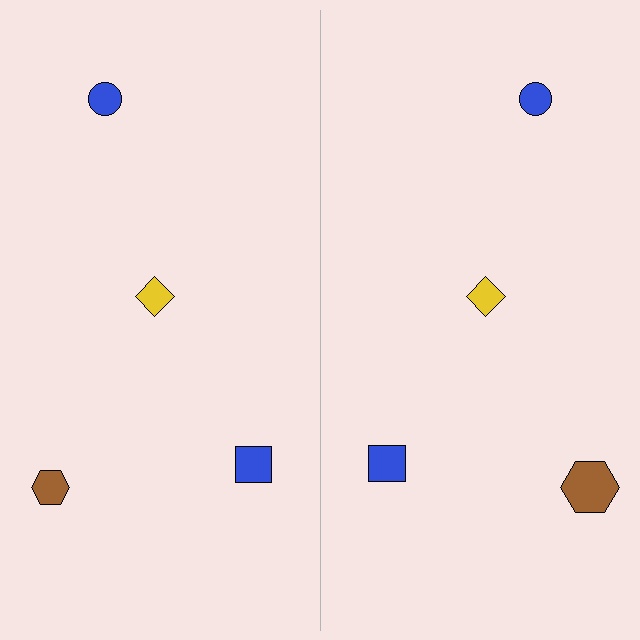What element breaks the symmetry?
The brown hexagon on the right side has a different size than its mirror counterpart.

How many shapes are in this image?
There are 8 shapes in this image.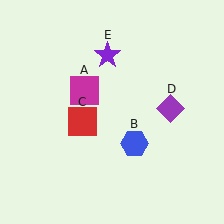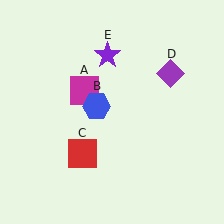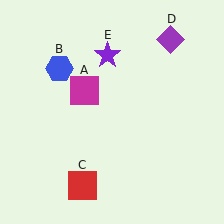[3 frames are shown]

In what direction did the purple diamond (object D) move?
The purple diamond (object D) moved up.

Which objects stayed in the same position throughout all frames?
Magenta square (object A) and purple star (object E) remained stationary.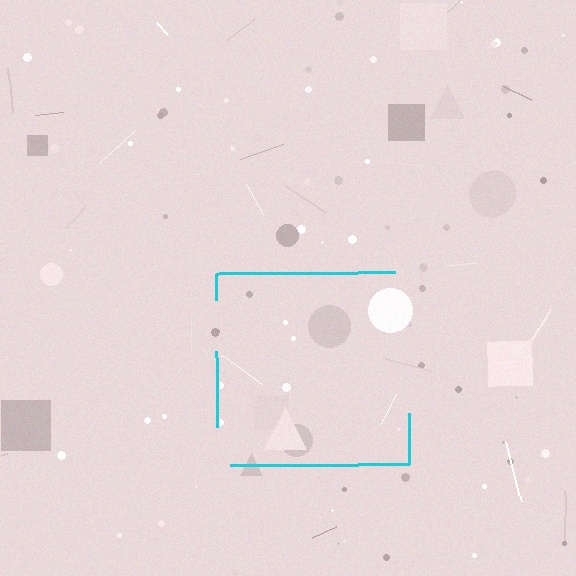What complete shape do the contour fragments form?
The contour fragments form a square.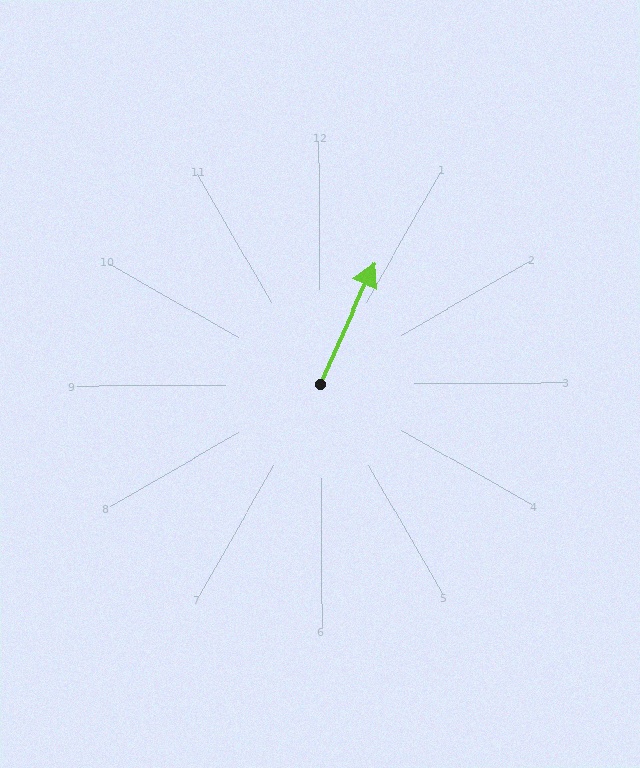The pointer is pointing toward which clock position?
Roughly 1 o'clock.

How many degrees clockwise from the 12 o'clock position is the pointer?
Approximately 25 degrees.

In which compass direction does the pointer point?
Northeast.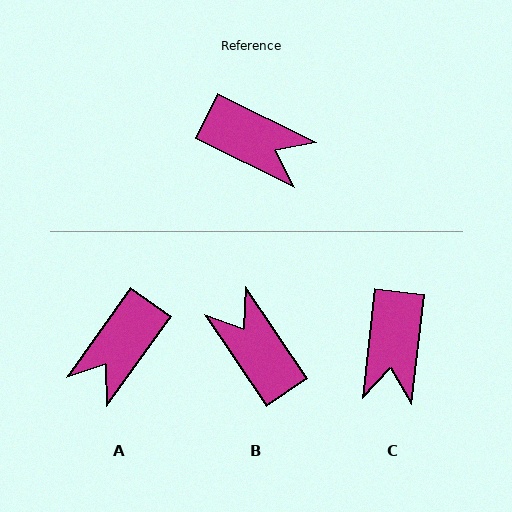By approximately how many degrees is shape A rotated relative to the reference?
Approximately 99 degrees clockwise.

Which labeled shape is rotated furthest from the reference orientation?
B, about 150 degrees away.